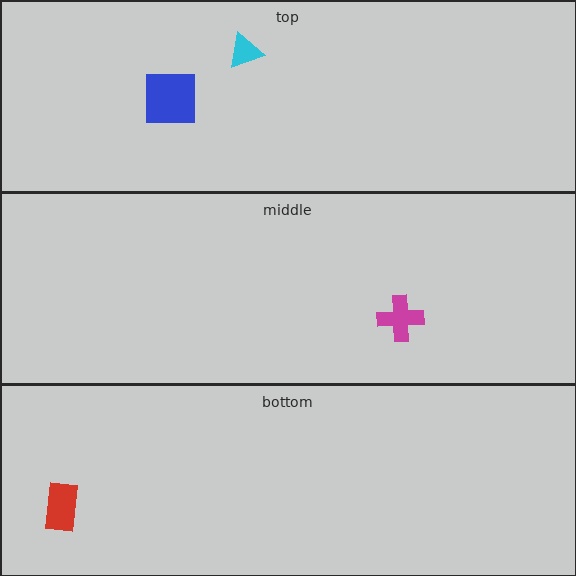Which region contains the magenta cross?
The middle region.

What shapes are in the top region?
The blue square, the cyan triangle.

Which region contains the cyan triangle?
The top region.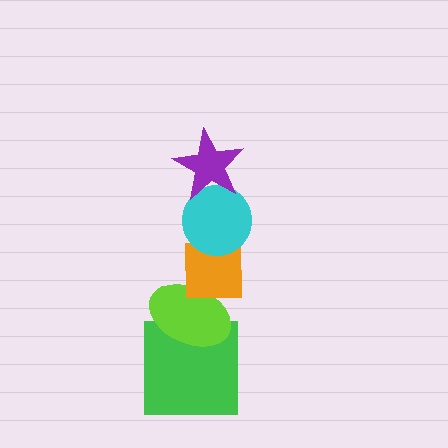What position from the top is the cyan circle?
The cyan circle is 2nd from the top.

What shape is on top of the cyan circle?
The purple star is on top of the cyan circle.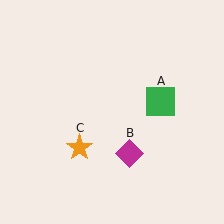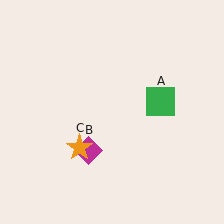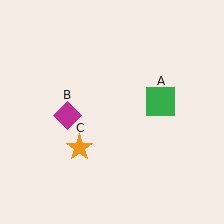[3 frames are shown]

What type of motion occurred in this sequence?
The magenta diamond (object B) rotated clockwise around the center of the scene.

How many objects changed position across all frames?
1 object changed position: magenta diamond (object B).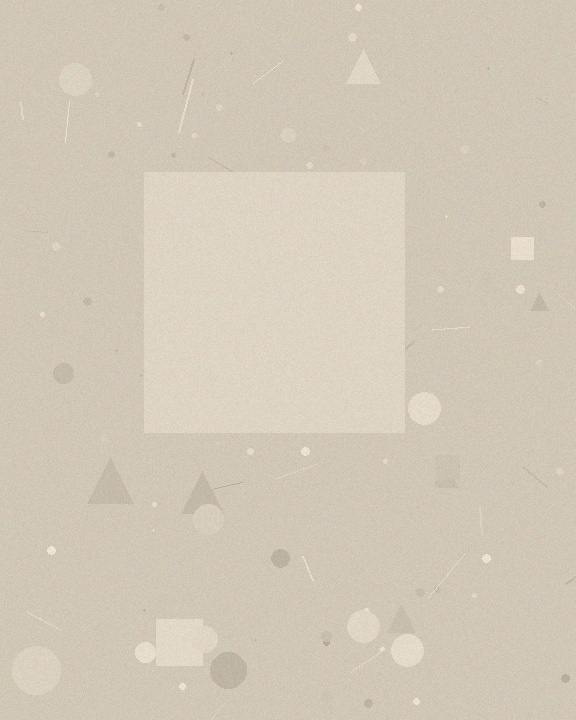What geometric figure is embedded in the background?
A square is embedded in the background.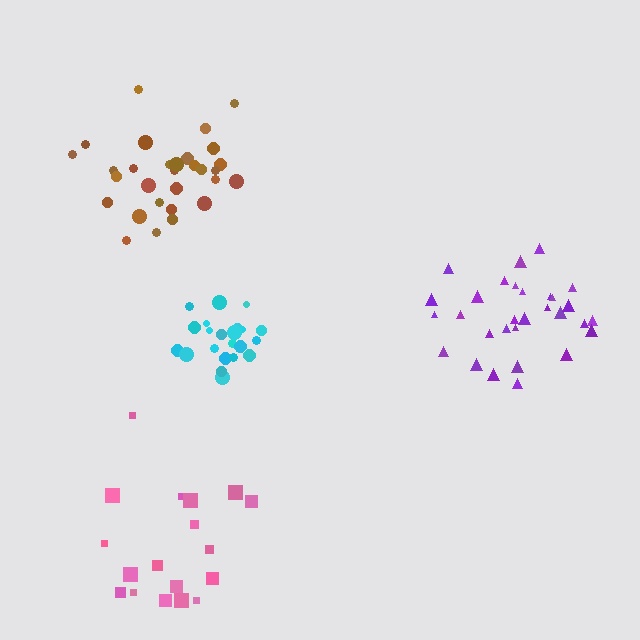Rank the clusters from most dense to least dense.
cyan, brown, purple, pink.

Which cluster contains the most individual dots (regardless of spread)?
Brown (30).